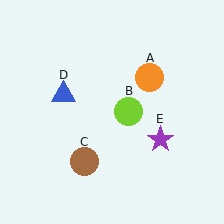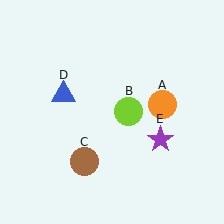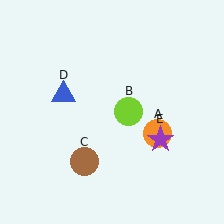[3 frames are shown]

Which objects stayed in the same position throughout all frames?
Lime circle (object B) and brown circle (object C) and blue triangle (object D) and purple star (object E) remained stationary.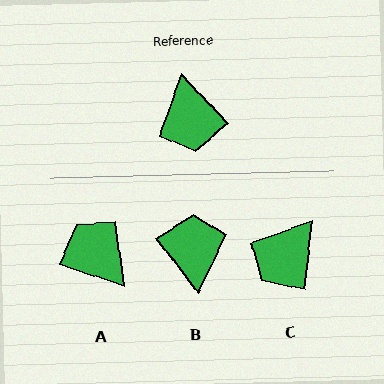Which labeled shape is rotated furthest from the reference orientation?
B, about 173 degrees away.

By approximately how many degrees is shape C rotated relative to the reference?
Approximately 50 degrees clockwise.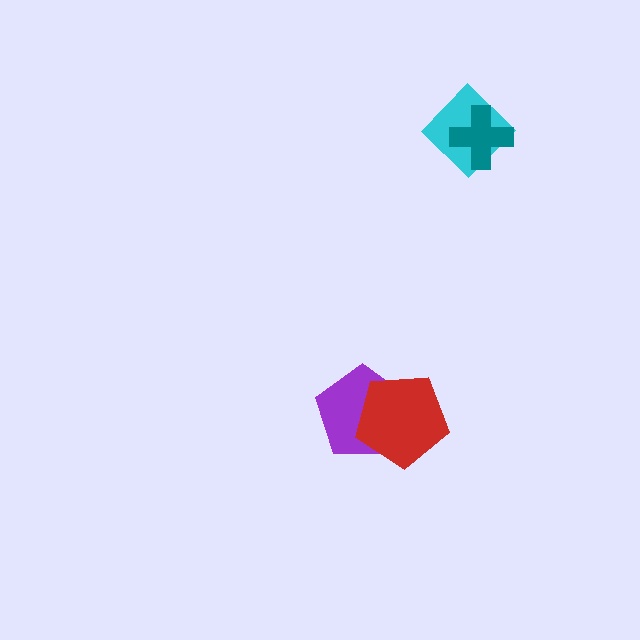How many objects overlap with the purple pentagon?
1 object overlaps with the purple pentagon.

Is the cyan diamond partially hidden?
Yes, it is partially covered by another shape.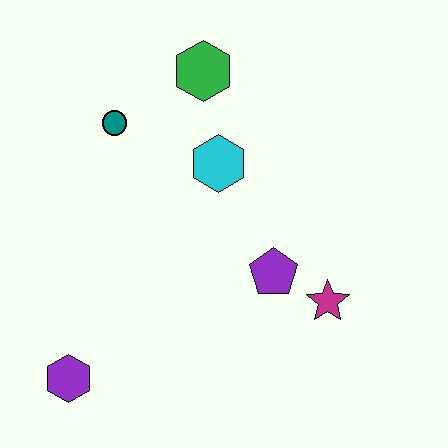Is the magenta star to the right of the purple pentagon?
Yes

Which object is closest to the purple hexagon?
The purple pentagon is closest to the purple hexagon.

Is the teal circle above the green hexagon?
No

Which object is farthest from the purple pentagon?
The purple hexagon is farthest from the purple pentagon.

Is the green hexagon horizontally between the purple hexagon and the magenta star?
Yes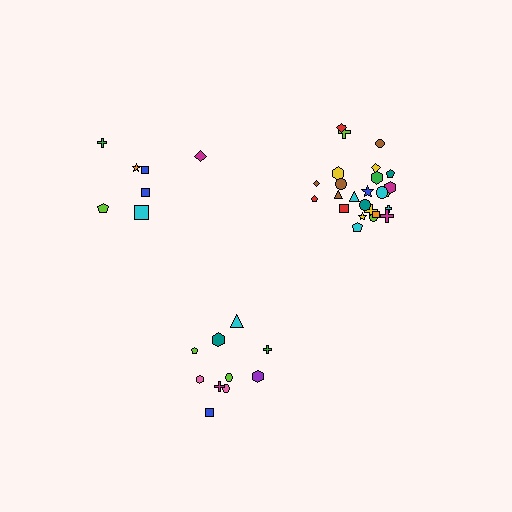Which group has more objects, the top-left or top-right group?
The top-right group.